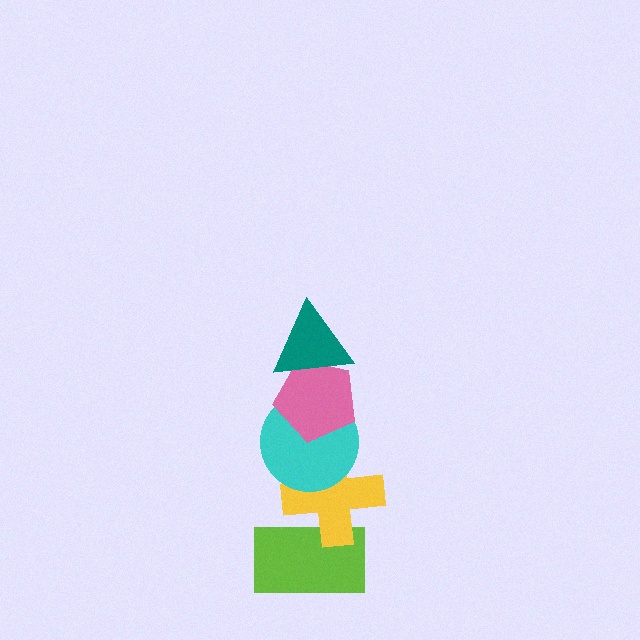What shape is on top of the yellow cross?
The cyan circle is on top of the yellow cross.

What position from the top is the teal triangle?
The teal triangle is 1st from the top.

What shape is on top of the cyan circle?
The pink pentagon is on top of the cyan circle.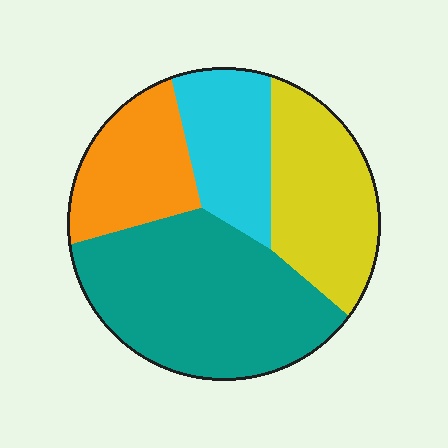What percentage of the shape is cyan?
Cyan takes up about one sixth (1/6) of the shape.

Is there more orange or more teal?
Teal.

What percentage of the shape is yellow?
Yellow covers 24% of the shape.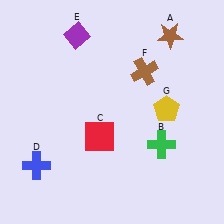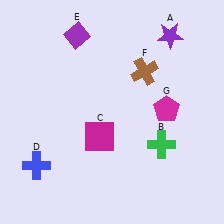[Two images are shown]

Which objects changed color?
A changed from brown to purple. C changed from red to magenta. G changed from yellow to magenta.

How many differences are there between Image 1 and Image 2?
There are 3 differences between the two images.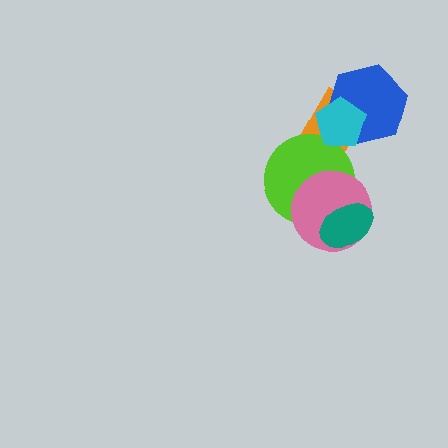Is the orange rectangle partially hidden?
Yes, it is partially covered by another shape.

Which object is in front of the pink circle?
The teal ellipse is in front of the pink circle.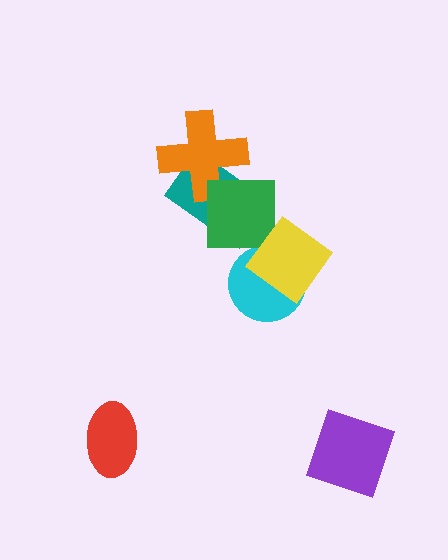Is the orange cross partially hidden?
Yes, it is partially covered by another shape.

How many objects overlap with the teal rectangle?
2 objects overlap with the teal rectangle.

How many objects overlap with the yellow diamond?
2 objects overlap with the yellow diamond.